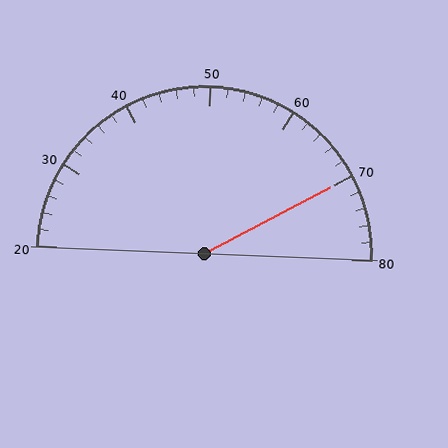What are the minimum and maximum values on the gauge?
The gauge ranges from 20 to 80.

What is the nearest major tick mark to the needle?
The nearest major tick mark is 70.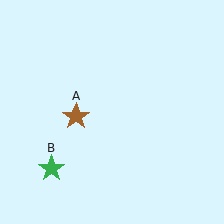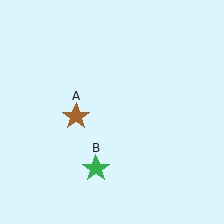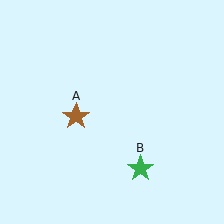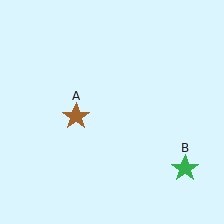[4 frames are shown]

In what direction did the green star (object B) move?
The green star (object B) moved right.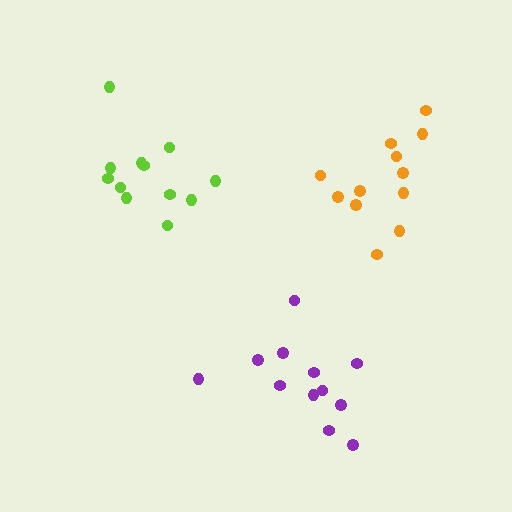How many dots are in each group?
Group 1: 12 dots, Group 2: 12 dots, Group 3: 12 dots (36 total).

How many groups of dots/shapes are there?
There are 3 groups.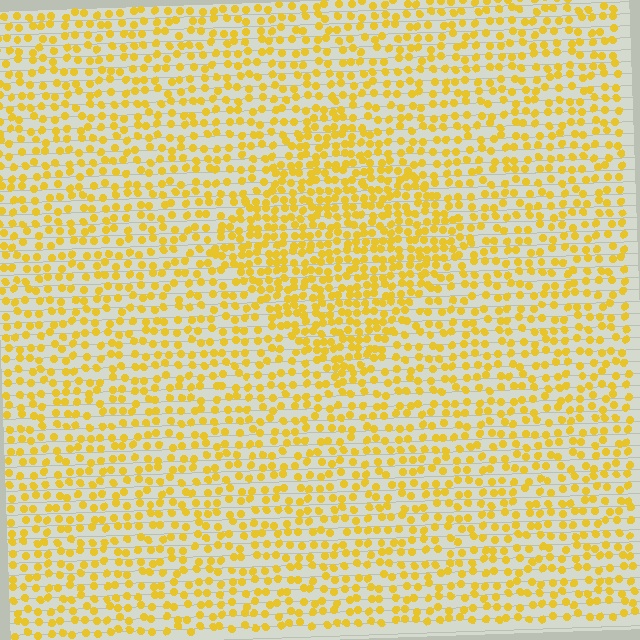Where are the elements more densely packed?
The elements are more densely packed inside the diamond boundary.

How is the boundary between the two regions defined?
The boundary is defined by a change in element density (approximately 1.7x ratio). All elements are the same color, size, and shape.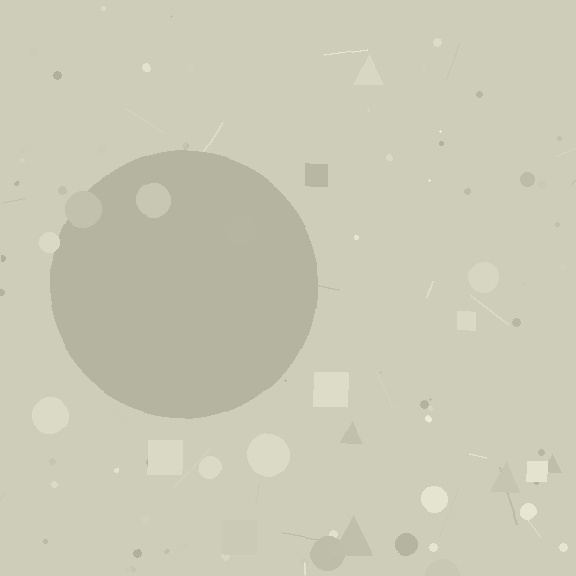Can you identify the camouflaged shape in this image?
The camouflaged shape is a circle.